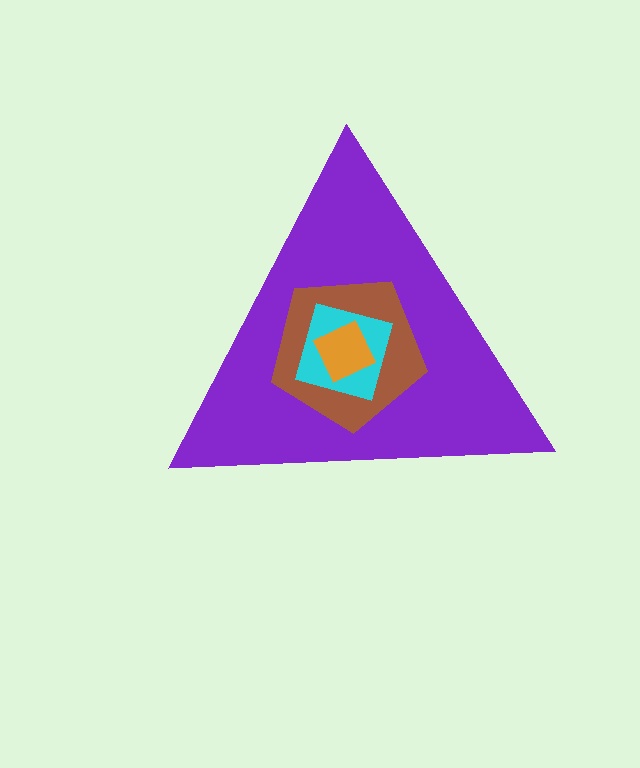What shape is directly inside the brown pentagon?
The cyan diamond.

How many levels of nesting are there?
4.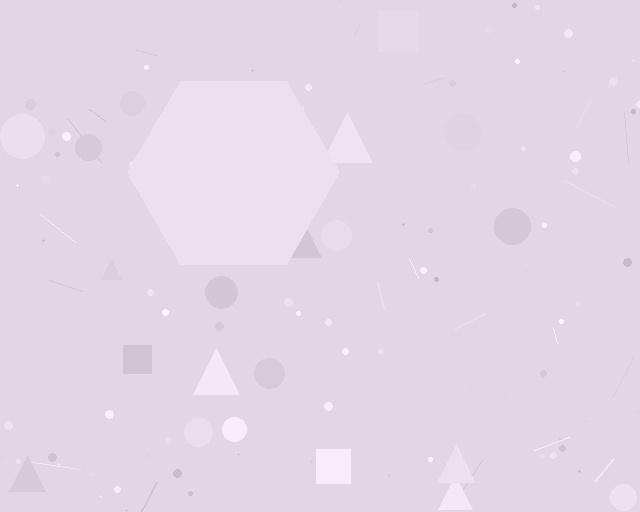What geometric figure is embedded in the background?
A hexagon is embedded in the background.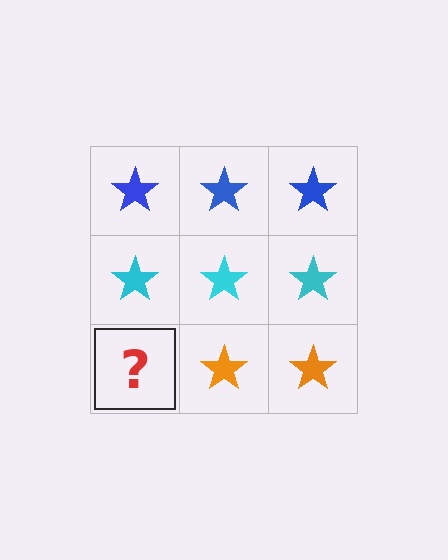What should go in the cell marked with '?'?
The missing cell should contain an orange star.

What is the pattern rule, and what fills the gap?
The rule is that each row has a consistent color. The gap should be filled with an orange star.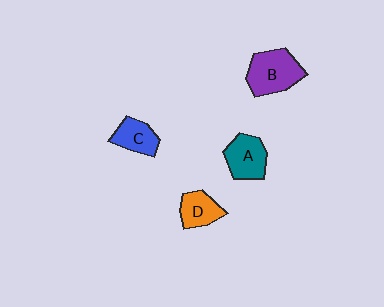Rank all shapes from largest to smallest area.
From largest to smallest: B (purple), A (teal), C (blue), D (orange).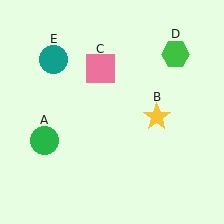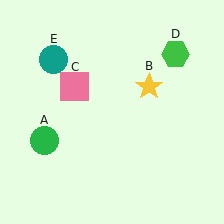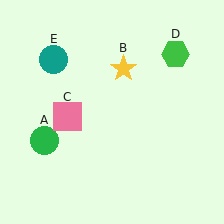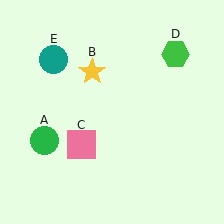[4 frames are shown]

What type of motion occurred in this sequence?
The yellow star (object B), pink square (object C) rotated counterclockwise around the center of the scene.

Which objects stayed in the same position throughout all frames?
Green circle (object A) and green hexagon (object D) and teal circle (object E) remained stationary.